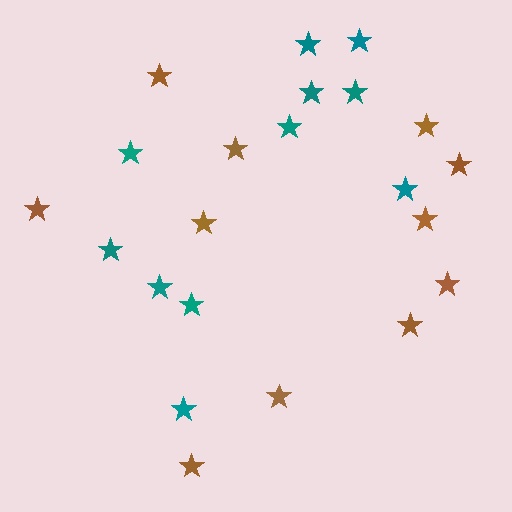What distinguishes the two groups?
There are 2 groups: one group of brown stars (11) and one group of teal stars (11).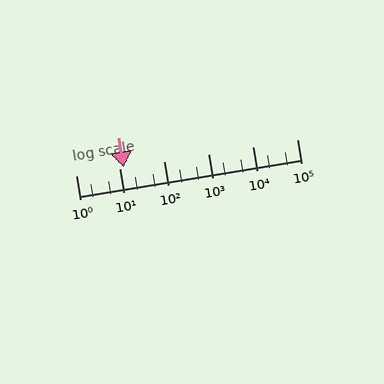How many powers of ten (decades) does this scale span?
The scale spans 5 decades, from 1 to 100000.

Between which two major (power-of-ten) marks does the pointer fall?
The pointer is between 10 and 100.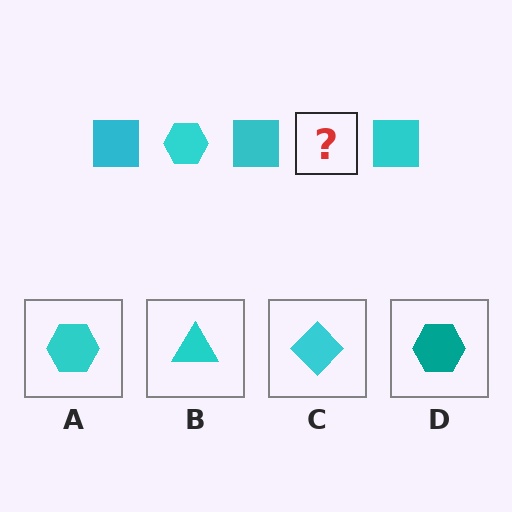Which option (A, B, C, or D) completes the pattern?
A.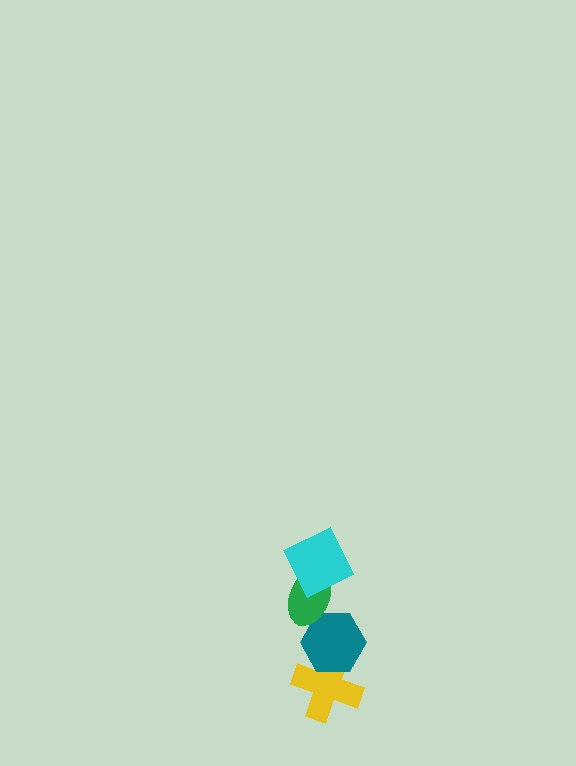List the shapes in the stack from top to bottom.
From top to bottom: the cyan square, the green ellipse, the teal hexagon, the yellow cross.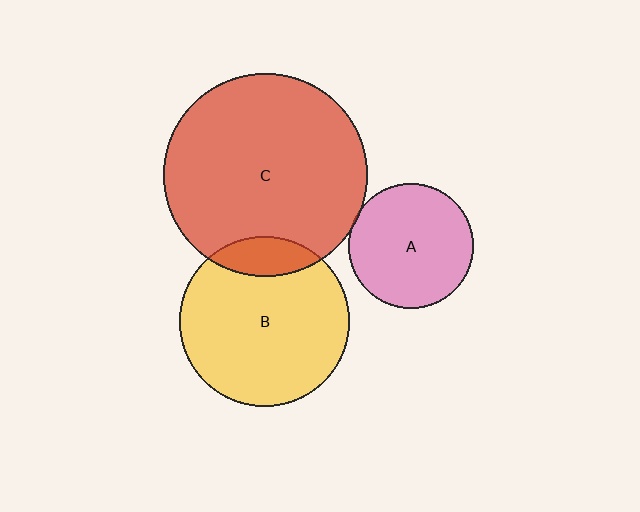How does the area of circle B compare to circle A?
Approximately 1.8 times.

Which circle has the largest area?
Circle C (red).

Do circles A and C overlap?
Yes.